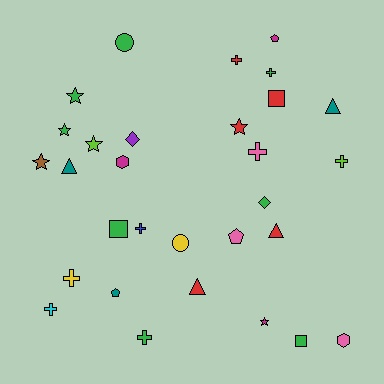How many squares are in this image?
There are 3 squares.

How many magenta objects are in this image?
There are 3 magenta objects.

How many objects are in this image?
There are 30 objects.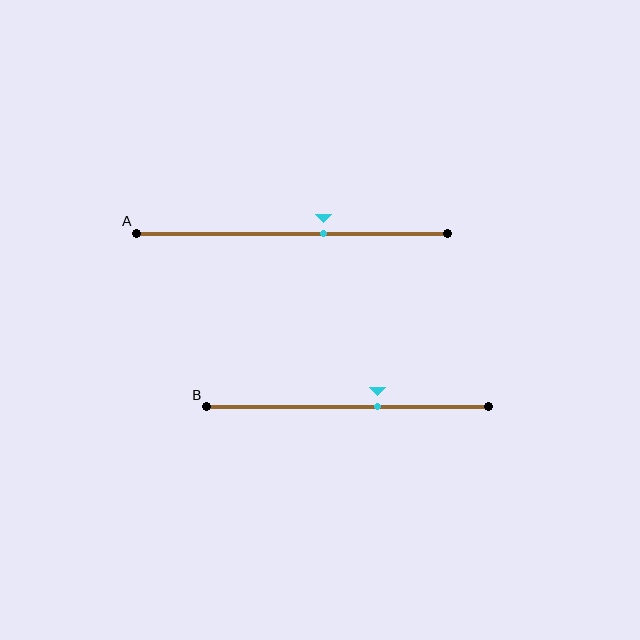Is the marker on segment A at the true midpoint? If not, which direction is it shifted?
No, the marker on segment A is shifted to the right by about 10% of the segment length.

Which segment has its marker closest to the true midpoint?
Segment A has its marker closest to the true midpoint.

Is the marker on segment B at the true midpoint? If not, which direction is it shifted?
No, the marker on segment B is shifted to the right by about 11% of the segment length.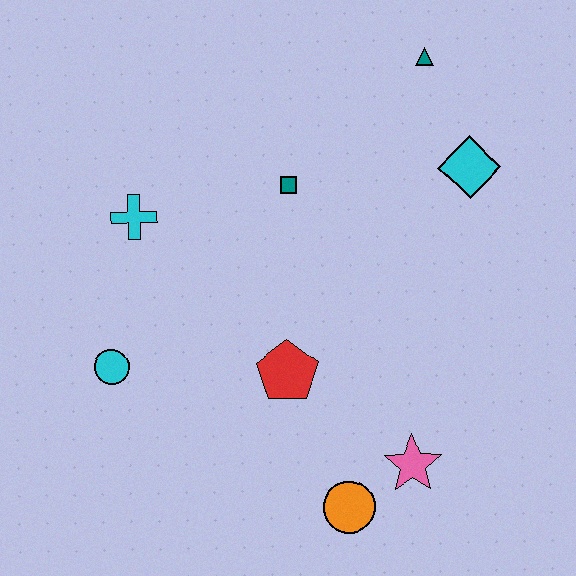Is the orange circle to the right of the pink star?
No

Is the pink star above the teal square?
No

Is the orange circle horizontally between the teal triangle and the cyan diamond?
No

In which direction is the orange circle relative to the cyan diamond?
The orange circle is below the cyan diamond.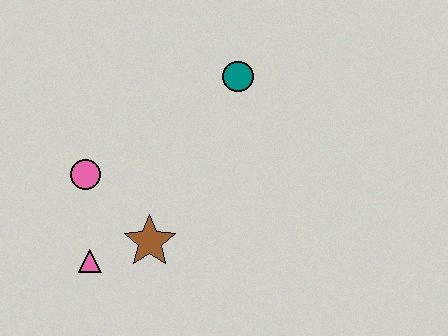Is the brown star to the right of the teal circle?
No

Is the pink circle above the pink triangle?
Yes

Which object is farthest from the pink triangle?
The teal circle is farthest from the pink triangle.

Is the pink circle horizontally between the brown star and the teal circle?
No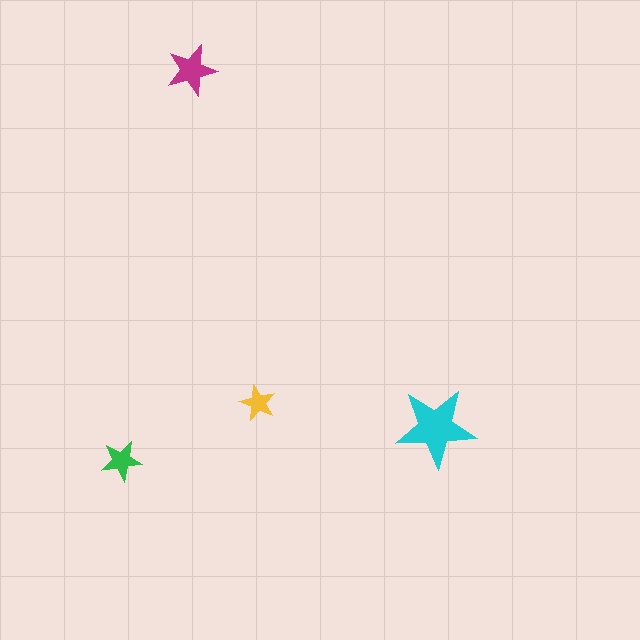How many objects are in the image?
There are 4 objects in the image.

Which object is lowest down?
The green star is bottommost.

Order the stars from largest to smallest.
the cyan one, the magenta one, the green one, the yellow one.